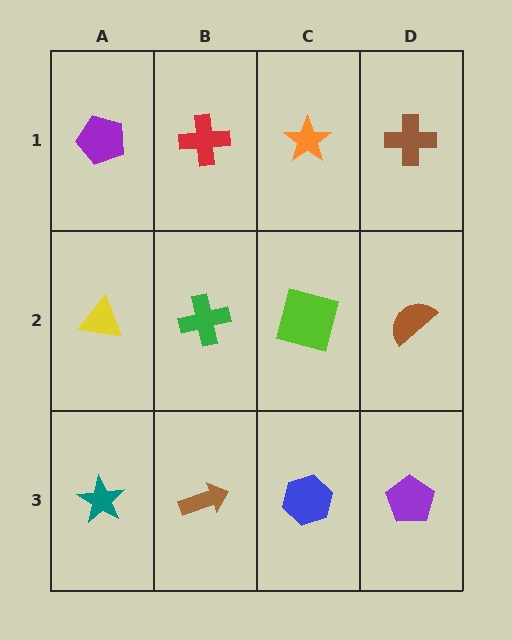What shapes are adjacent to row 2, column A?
A purple pentagon (row 1, column A), a teal star (row 3, column A), a green cross (row 2, column B).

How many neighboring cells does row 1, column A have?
2.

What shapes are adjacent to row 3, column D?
A brown semicircle (row 2, column D), a blue hexagon (row 3, column C).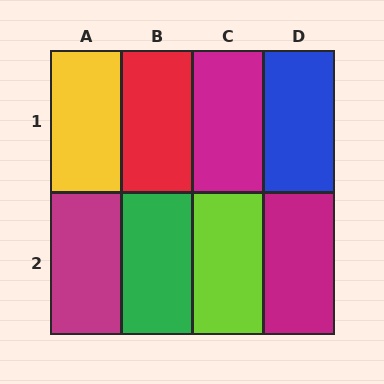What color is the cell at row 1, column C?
Magenta.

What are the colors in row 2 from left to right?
Magenta, green, lime, magenta.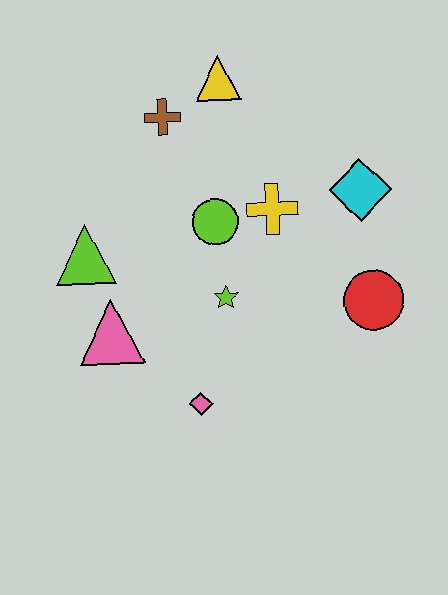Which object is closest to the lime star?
The lime circle is closest to the lime star.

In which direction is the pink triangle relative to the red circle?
The pink triangle is to the left of the red circle.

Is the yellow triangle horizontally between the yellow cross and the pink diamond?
Yes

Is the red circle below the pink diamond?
No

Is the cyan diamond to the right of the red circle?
No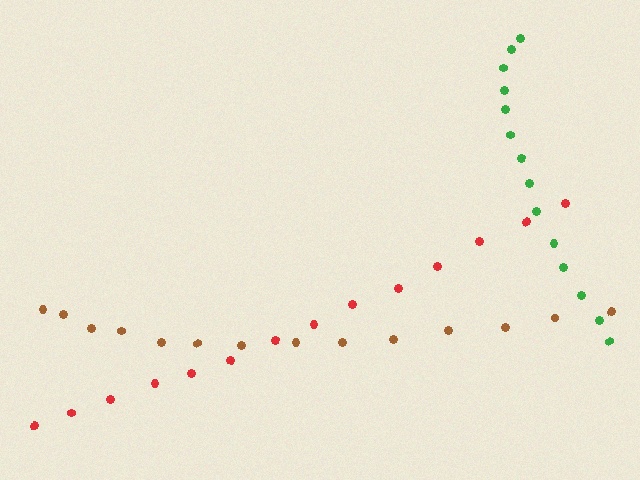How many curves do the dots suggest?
There are 3 distinct paths.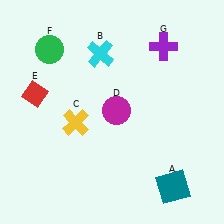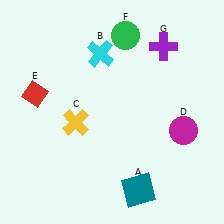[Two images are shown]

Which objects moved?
The objects that moved are: the teal square (A), the magenta circle (D), the green circle (F).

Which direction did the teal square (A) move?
The teal square (A) moved left.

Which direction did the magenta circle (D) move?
The magenta circle (D) moved right.